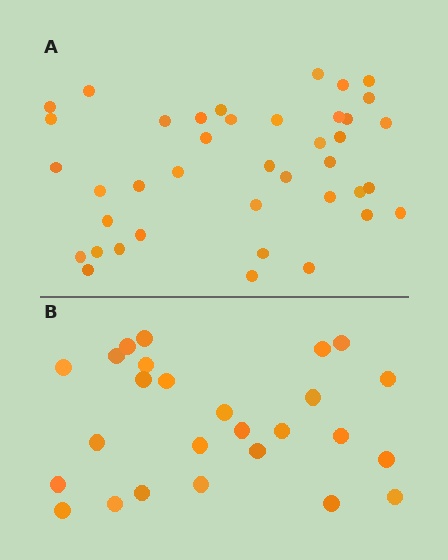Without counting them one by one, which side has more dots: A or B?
Region A (the top region) has more dots.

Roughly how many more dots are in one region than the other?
Region A has approximately 15 more dots than region B.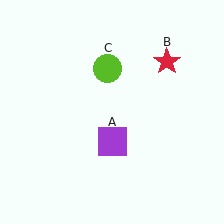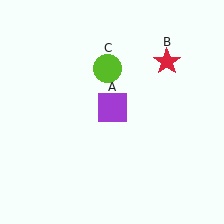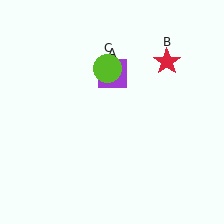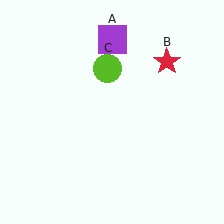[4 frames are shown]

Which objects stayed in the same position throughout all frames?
Red star (object B) and lime circle (object C) remained stationary.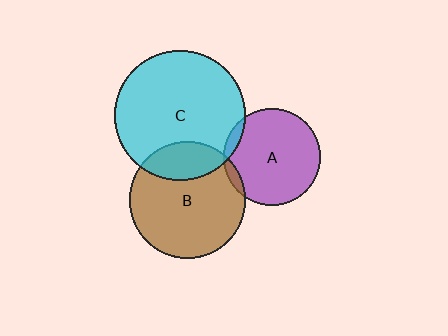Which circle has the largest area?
Circle C (cyan).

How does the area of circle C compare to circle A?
Approximately 1.8 times.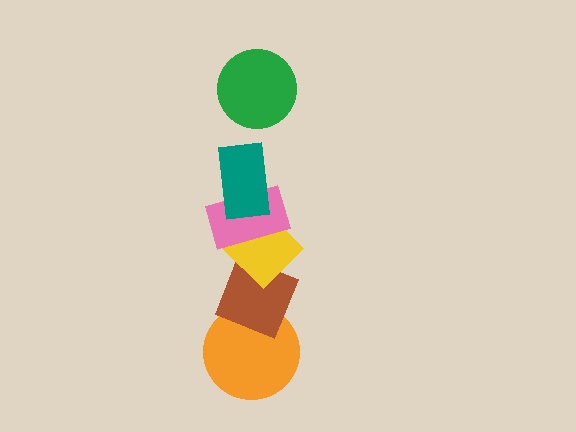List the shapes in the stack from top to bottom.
From top to bottom: the green circle, the teal rectangle, the pink rectangle, the yellow diamond, the brown diamond, the orange circle.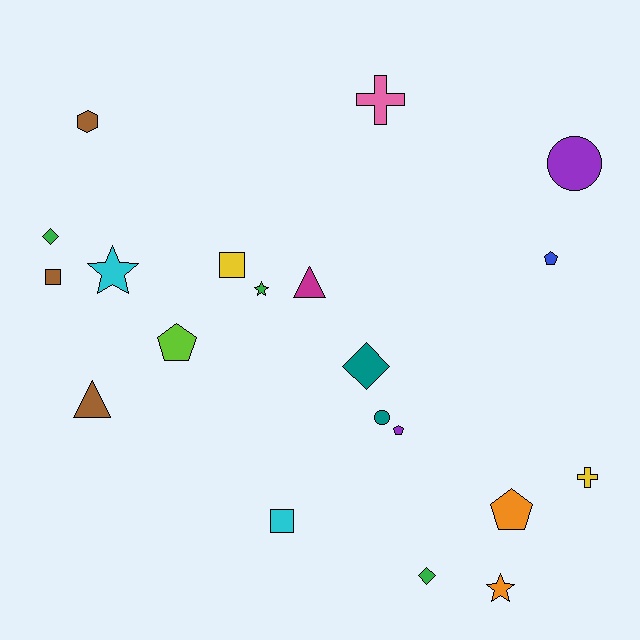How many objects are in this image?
There are 20 objects.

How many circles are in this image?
There are 2 circles.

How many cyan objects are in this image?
There are 2 cyan objects.